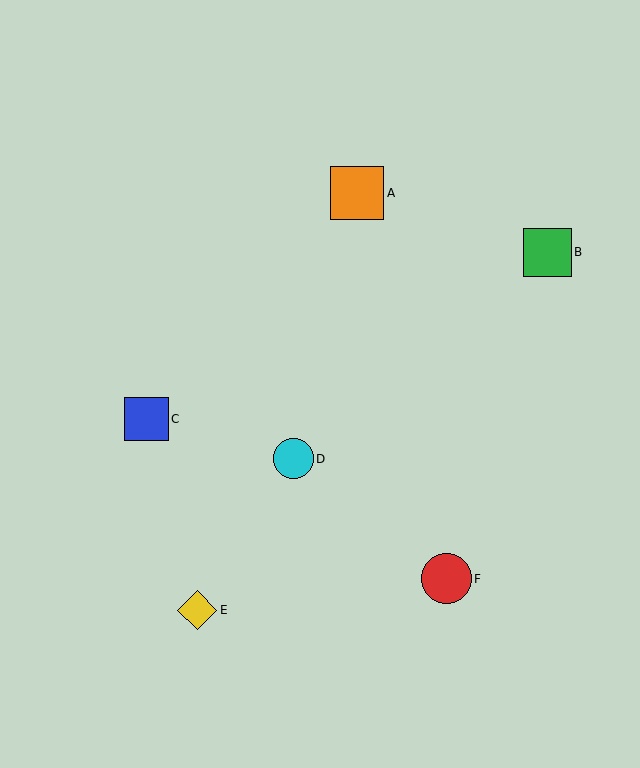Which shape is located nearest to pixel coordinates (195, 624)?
The yellow diamond (labeled E) at (197, 610) is nearest to that location.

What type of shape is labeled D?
Shape D is a cyan circle.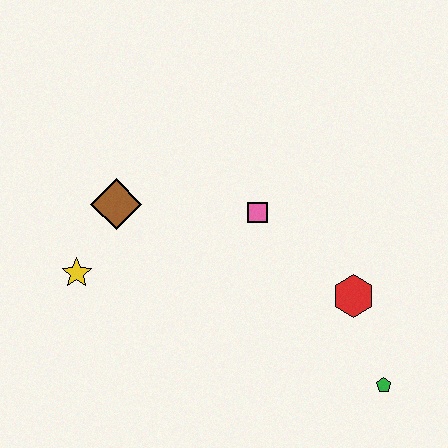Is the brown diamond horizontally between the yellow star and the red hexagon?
Yes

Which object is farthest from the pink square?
The green pentagon is farthest from the pink square.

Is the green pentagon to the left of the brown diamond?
No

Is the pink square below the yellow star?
No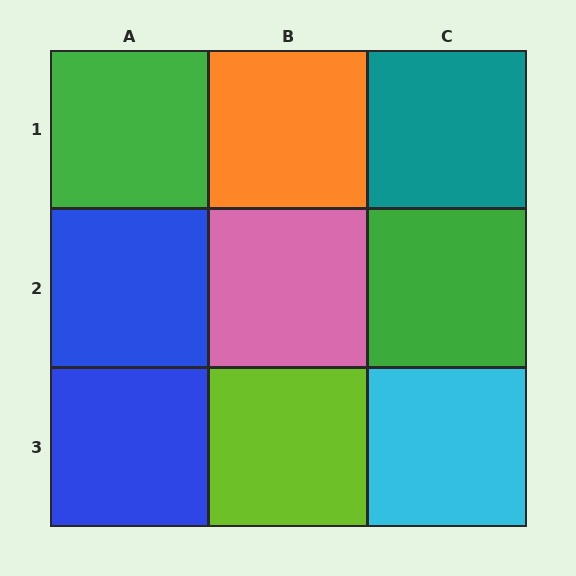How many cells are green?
2 cells are green.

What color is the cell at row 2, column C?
Green.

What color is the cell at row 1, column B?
Orange.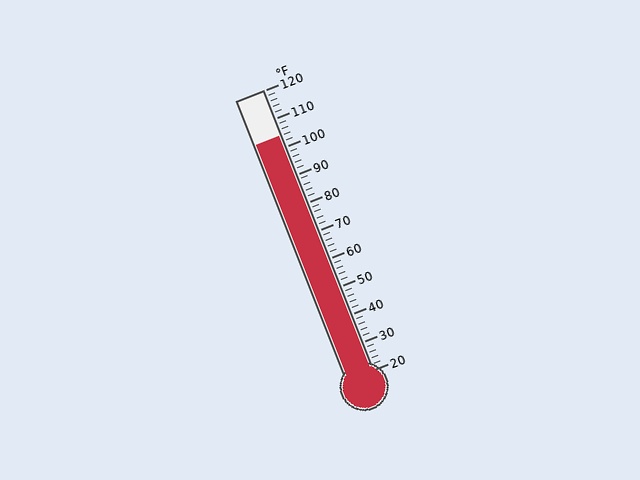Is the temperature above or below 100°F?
The temperature is above 100°F.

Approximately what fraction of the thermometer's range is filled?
The thermometer is filled to approximately 85% of its range.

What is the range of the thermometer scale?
The thermometer scale ranges from 20°F to 120°F.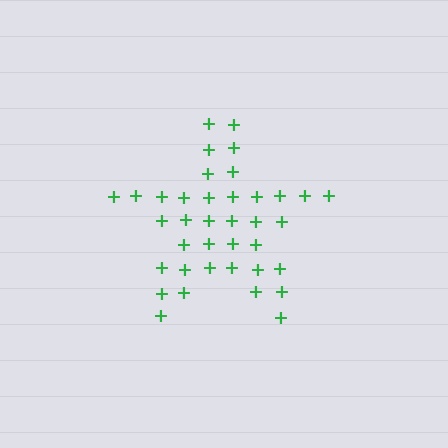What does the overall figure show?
The overall figure shows a star.